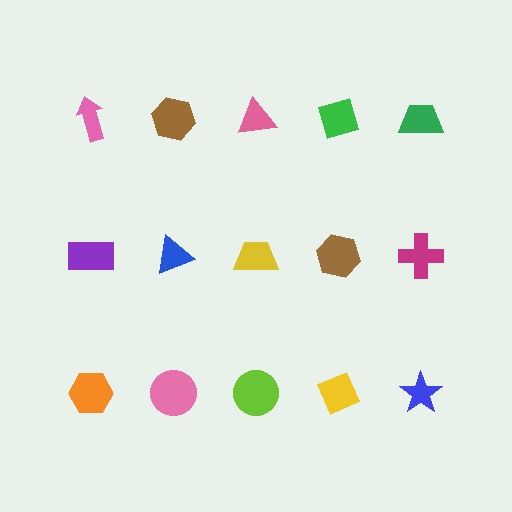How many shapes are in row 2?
5 shapes.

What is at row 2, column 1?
A purple rectangle.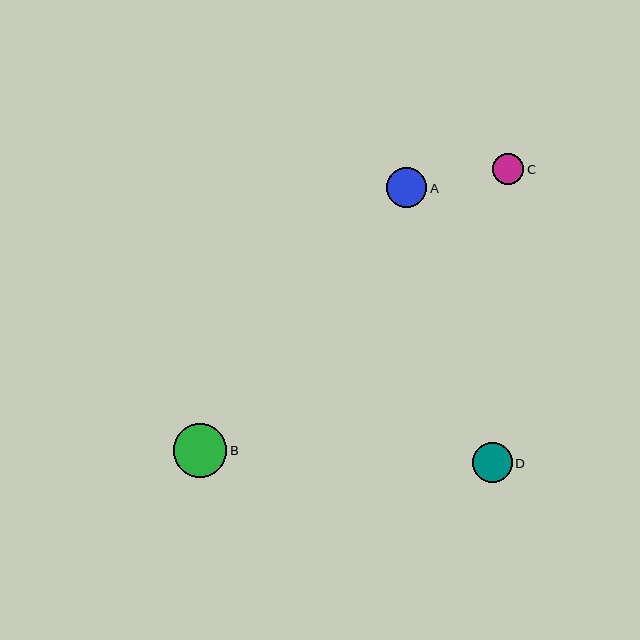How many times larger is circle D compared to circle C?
Circle D is approximately 1.3 times the size of circle C.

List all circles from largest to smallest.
From largest to smallest: B, A, D, C.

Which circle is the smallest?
Circle C is the smallest with a size of approximately 31 pixels.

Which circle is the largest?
Circle B is the largest with a size of approximately 54 pixels.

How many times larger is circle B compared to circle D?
Circle B is approximately 1.3 times the size of circle D.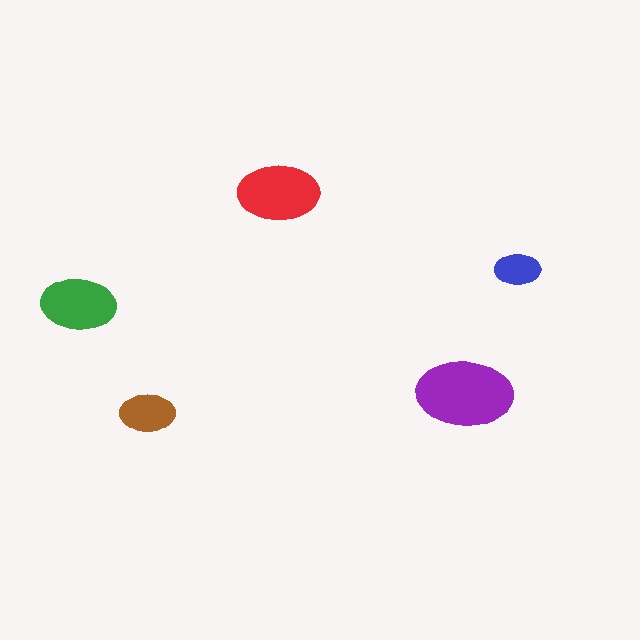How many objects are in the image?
There are 5 objects in the image.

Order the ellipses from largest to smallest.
the purple one, the red one, the green one, the brown one, the blue one.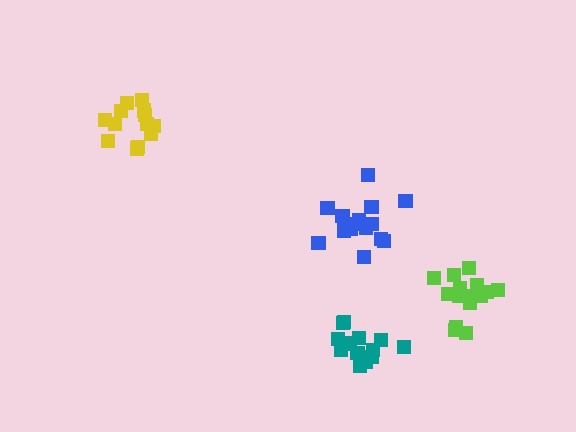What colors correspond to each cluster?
The clusters are colored: lime, blue, yellow, teal.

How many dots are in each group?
Group 1: 16 dots, Group 2: 16 dots, Group 3: 13 dots, Group 4: 15 dots (60 total).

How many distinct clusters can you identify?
There are 4 distinct clusters.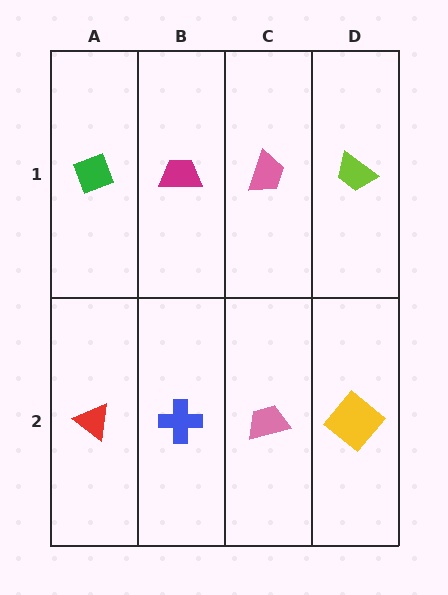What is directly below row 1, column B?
A blue cross.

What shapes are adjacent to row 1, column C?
A pink trapezoid (row 2, column C), a magenta trapezoid (row 1, column B), a lime trapezoid (row 1, column D).